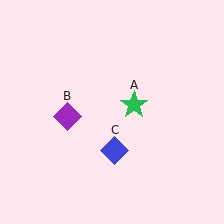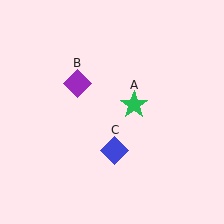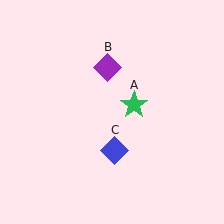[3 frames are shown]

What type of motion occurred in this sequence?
The purple diamond (object B) rotated clockwise around the center of the scene.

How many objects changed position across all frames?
1 object changed position: purple diamond (object B).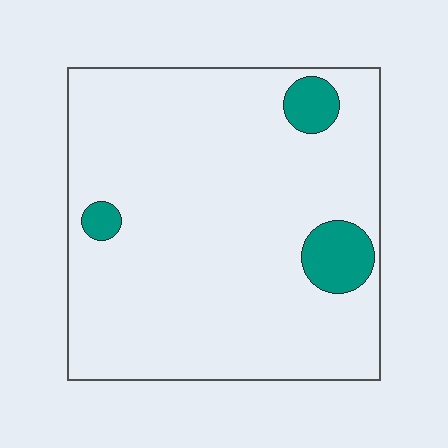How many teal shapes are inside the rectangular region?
3.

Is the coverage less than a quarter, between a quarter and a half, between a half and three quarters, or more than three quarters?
Less than a quarter.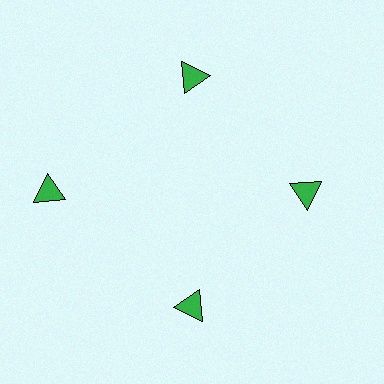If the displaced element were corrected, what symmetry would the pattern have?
It would have 4-fold rotational symmetry — the pattern would map onto itself every 90 degrees.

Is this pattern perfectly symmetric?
No. The 4 green triangles are arranged in a ring, but one element near the 9 o'clock position is pushed outward from the center, breaking the 4-fold rotational symmetry.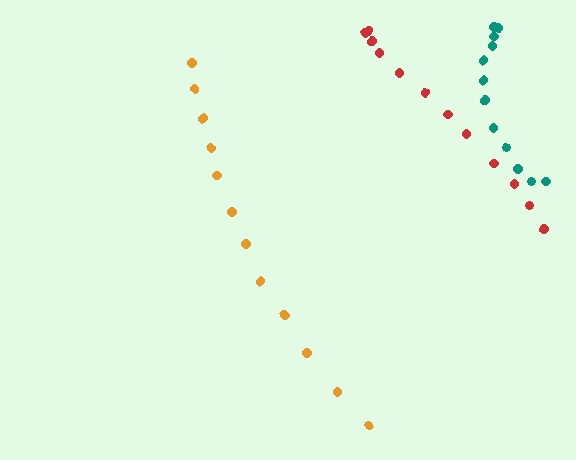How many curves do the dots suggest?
There are 3 distinct paths.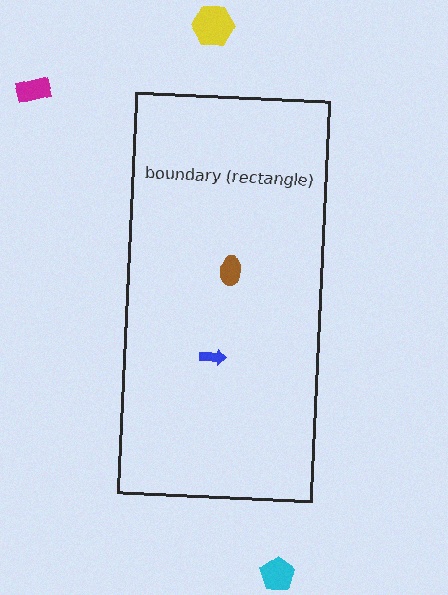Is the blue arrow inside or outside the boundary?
Inside.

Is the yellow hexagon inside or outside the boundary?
Outside.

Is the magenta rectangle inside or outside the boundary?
Outside.